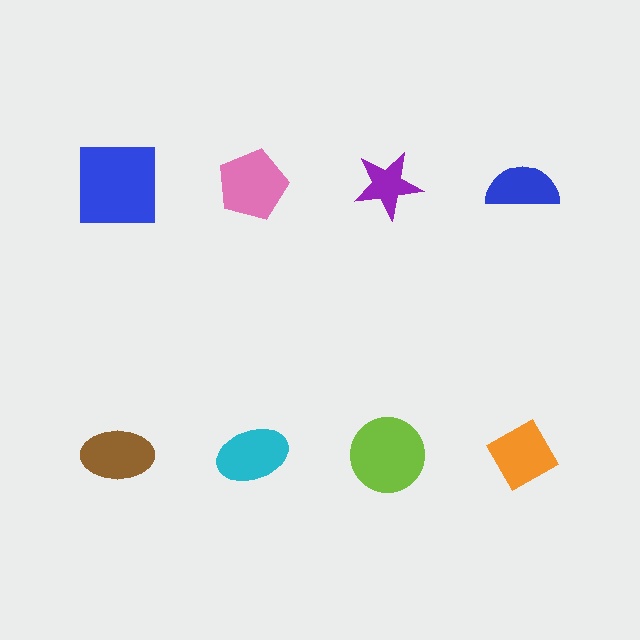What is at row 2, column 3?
A lime circle.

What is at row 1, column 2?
A pink pentagon.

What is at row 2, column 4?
An orange diamond.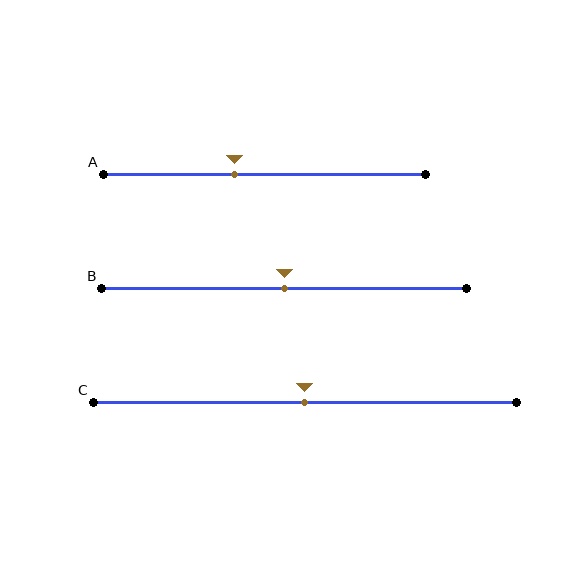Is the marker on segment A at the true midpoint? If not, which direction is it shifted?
No, the marker on segment A is shifted to the left by about 9% of the segment length.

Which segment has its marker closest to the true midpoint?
Segment B has its marker closest to the true midpoint.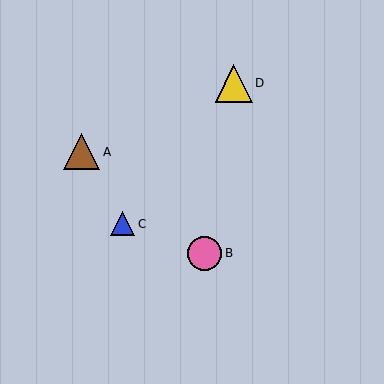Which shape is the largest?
The yellow triangle (labeled D) is the largest.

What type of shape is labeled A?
Shape A is a brown triangle.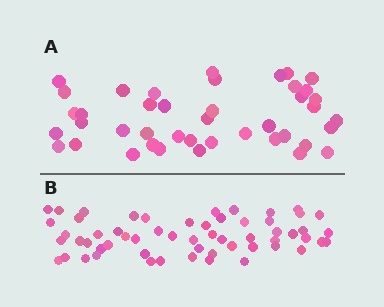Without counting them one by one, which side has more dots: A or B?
Region B (the bottom region) has more dots.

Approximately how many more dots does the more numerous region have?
Region B has approximately 15 more dots than region A.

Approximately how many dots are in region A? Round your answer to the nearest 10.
About 40 dots. (The exact count is 42, which rounds to 40.)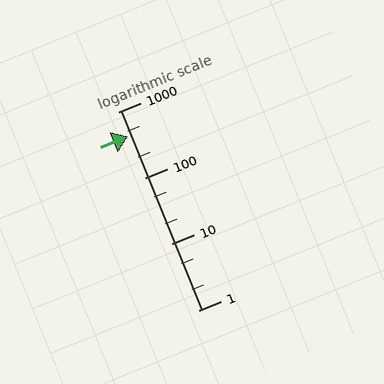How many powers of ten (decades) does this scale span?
The scale spans 3 decades, from 1 to 1000.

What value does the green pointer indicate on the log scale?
The pointer indicates approximately 420.